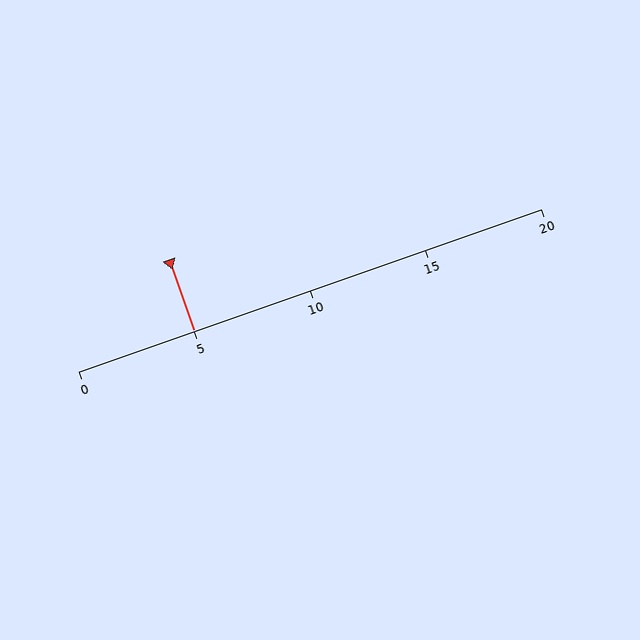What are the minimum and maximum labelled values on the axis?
The axis runs from 0 to 20.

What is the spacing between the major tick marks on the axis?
The major ticks are spaced 5 apart.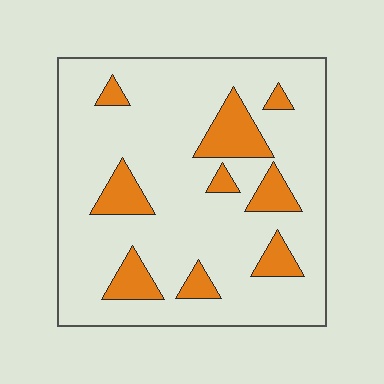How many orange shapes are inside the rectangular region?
9.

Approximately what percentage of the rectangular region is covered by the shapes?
Approximately 15%.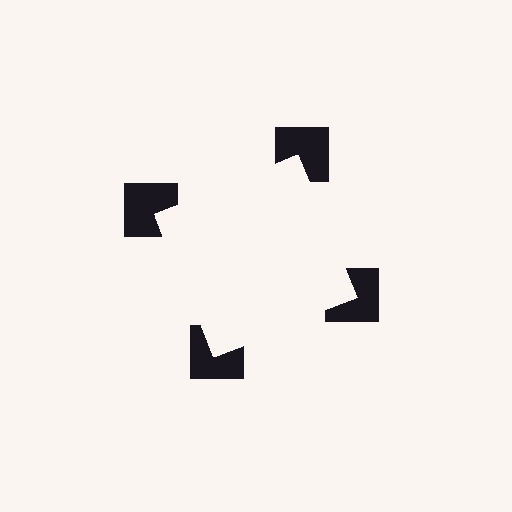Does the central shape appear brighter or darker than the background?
It typically appears slightly brighter than the background, even though no actual brightness change is drawn.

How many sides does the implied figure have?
4 sides.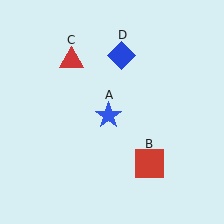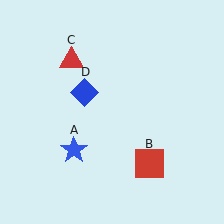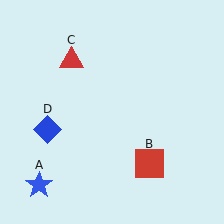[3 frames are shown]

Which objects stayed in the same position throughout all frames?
Red square (object B) and red triangle (object C) remained stationary.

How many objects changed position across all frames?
2 objects changed position: blue star (object A), blue diamond (object D).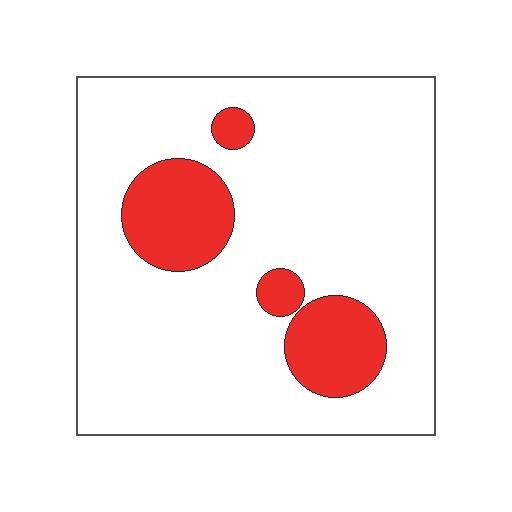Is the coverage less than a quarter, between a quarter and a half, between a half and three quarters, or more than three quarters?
Less than a quarter.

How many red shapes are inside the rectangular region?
4.